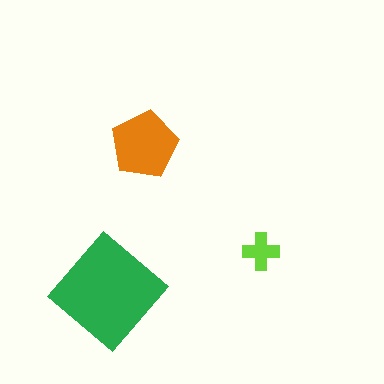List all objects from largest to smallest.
The green diamond, the orange pentagon, the lime cross.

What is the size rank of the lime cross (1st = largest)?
3rd.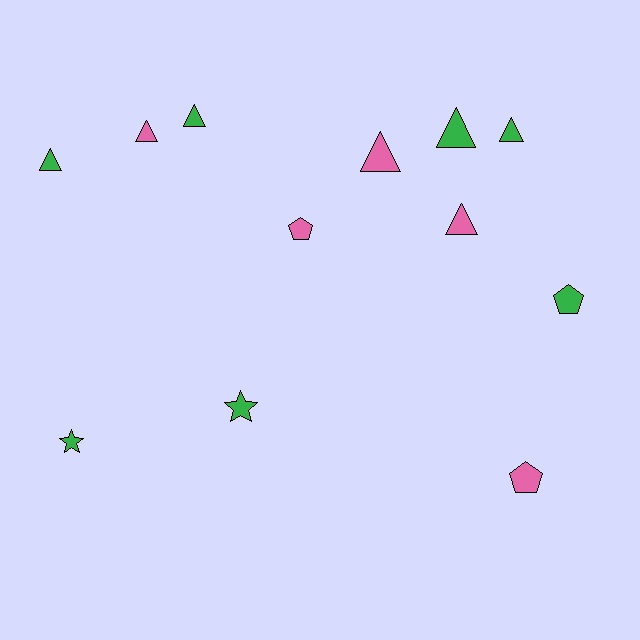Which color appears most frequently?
Green, with 7 objects.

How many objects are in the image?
There are 12 objects.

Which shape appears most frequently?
Triangle, with 7 objects.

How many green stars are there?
There are 2 green stars.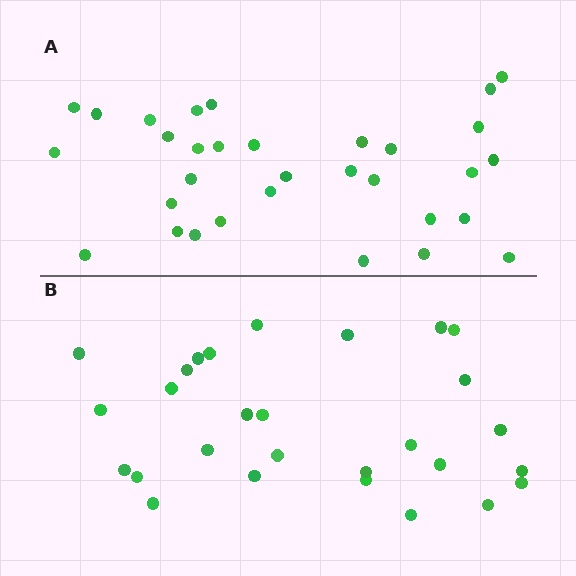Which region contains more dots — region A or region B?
Region A (the top region) has more dots.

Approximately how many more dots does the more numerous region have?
Region A has about 4 more dots than region B.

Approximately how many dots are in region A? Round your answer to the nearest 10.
About 30 dots. (The exact count is 32, which rounds to 30.)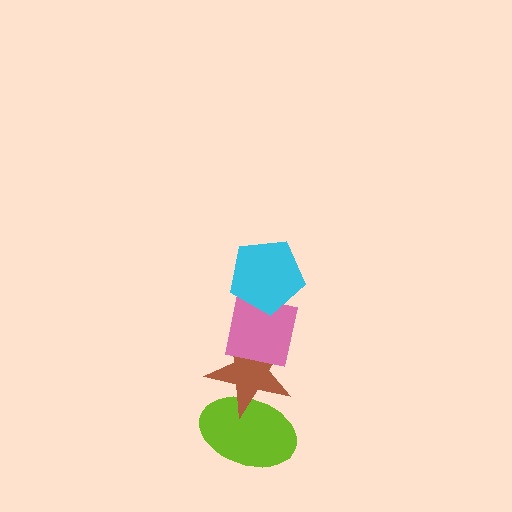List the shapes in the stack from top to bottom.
From top to bottom: the cyan pentagon, the pink square, the brown star, the lime ellipse.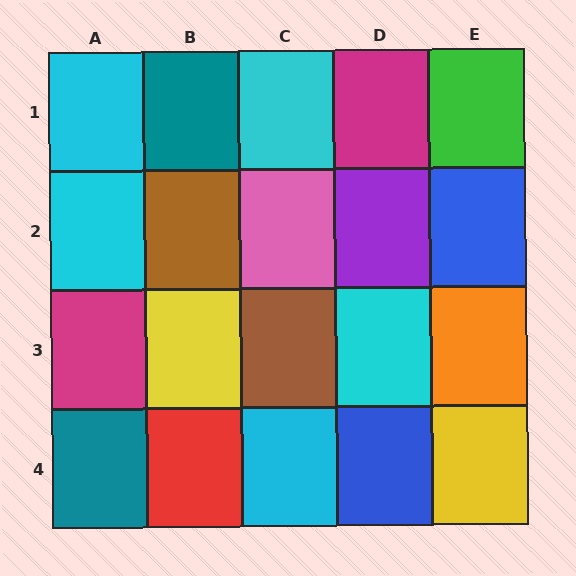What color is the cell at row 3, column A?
Magenta.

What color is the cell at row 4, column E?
Yellow.